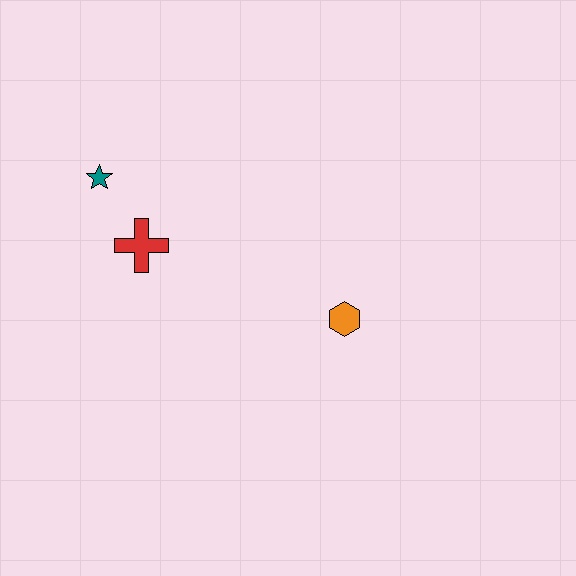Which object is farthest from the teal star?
The orange hexagon is farthest from the teal star.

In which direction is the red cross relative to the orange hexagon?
The red cross is to the left of the orange hexagon.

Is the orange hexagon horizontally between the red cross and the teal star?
No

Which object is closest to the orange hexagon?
The red cross is closest to the orange hexagon.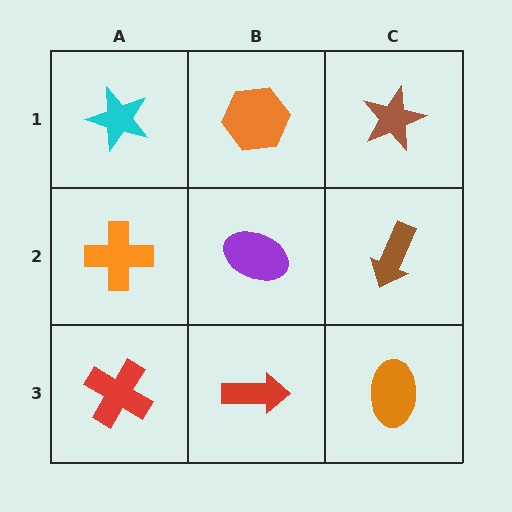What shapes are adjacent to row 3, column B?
A purple ellipse (row 2, column B), a red cross (row 3, column A), an orange ellipse (row 3, column C).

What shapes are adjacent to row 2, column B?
An orange hexagon (row 1, column B), a red arrow (row 3, column B), an orange cross (row 2, column A), a brown arrow (row 2, column C).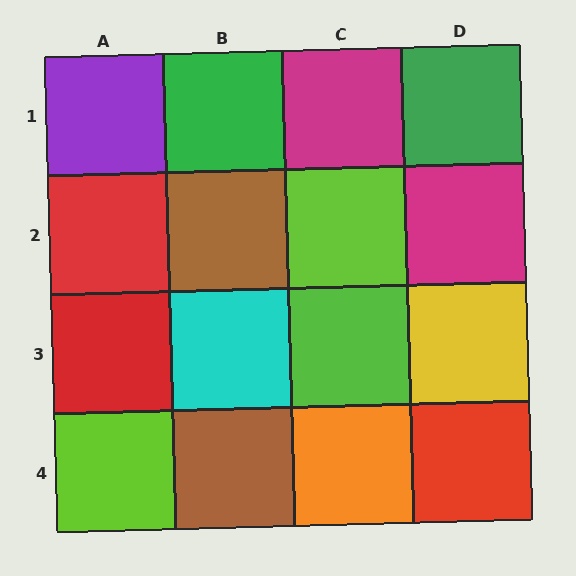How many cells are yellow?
1 cell is yellow.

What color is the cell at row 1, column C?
Magenta.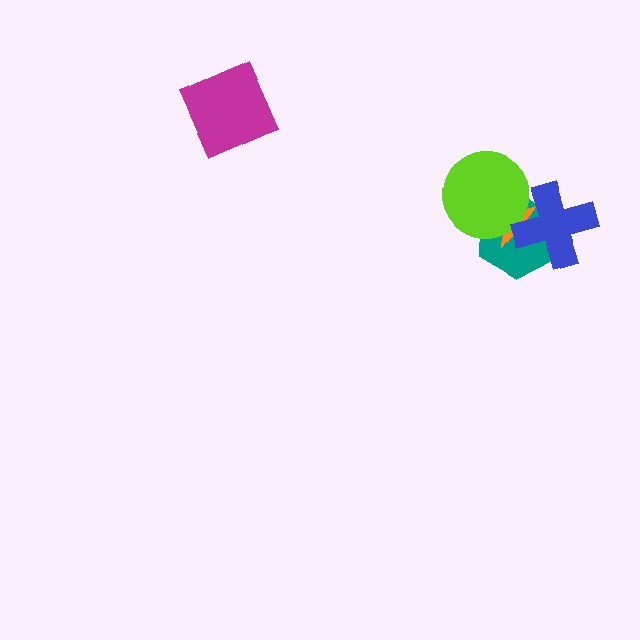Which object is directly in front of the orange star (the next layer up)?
The lime circle is directly in front of the orange star.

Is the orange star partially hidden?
Yes, it is partially covered by another shape.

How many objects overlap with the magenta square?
0 objects overlap with the magenta square.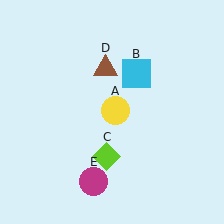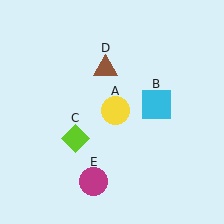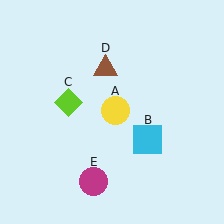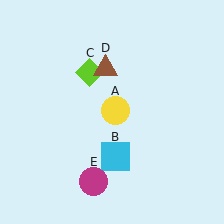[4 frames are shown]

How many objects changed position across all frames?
2 objects changed position: cyan square (object B), lime diamond (object C).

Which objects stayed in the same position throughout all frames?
Yellow circle (object A) and brown triangle (object D) and magenta circle (object E) remained stationary.